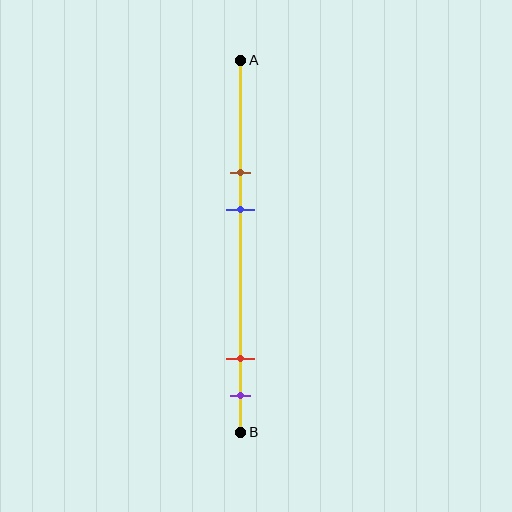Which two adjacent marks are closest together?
The red and purple marks are the closest adjacent pair.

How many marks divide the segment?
There are 4 marks dividing the segment.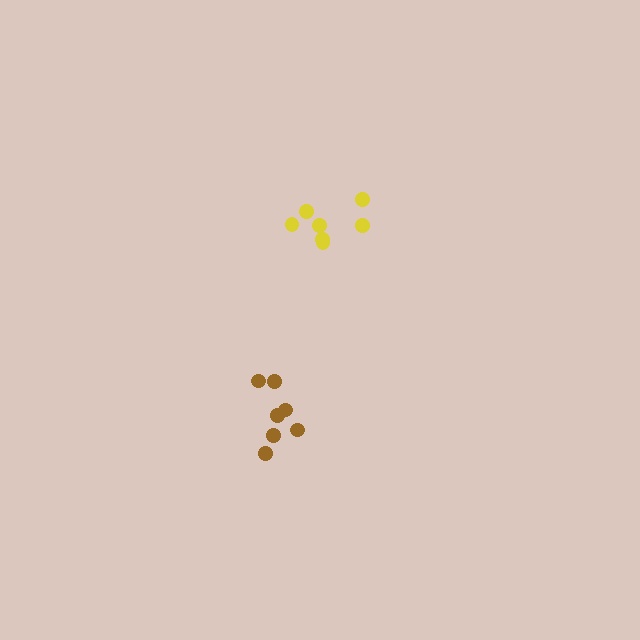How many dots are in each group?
Group 1: 7 dots, Group 2: 7 dots (14 total).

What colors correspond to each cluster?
The clusters are colored: yellow, brown.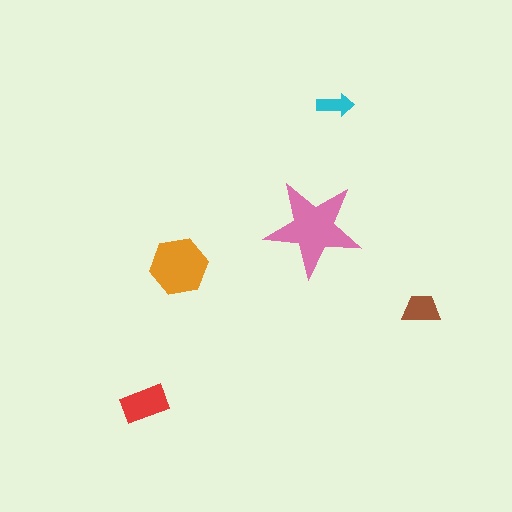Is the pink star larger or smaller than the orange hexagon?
Larger.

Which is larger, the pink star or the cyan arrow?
The pink star.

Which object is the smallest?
The cyan arrow.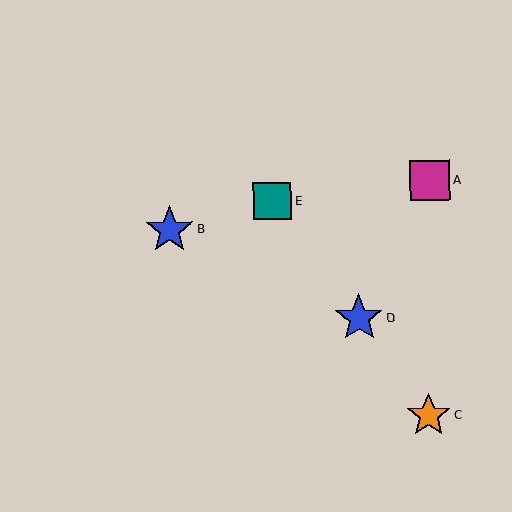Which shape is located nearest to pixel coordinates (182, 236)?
The blue star (labeled B) at (169, 230) is nearest to that location.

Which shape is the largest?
The blue star (labeled D) is the largest.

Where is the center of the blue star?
The center of the blue star is at (169, 230).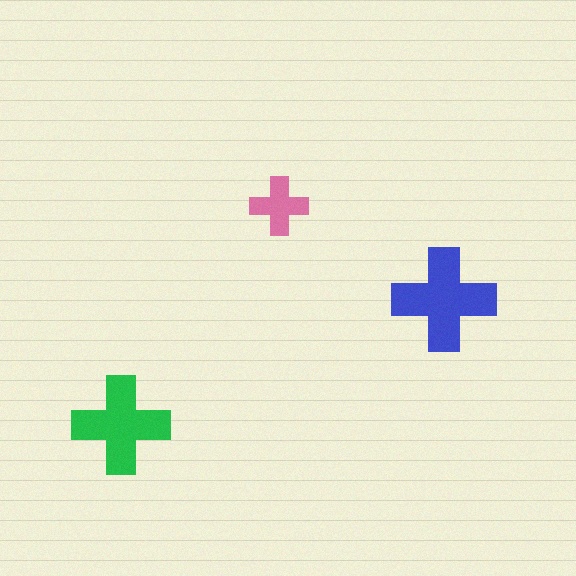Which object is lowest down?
The green cross is bottommost.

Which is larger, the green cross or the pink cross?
The green one.